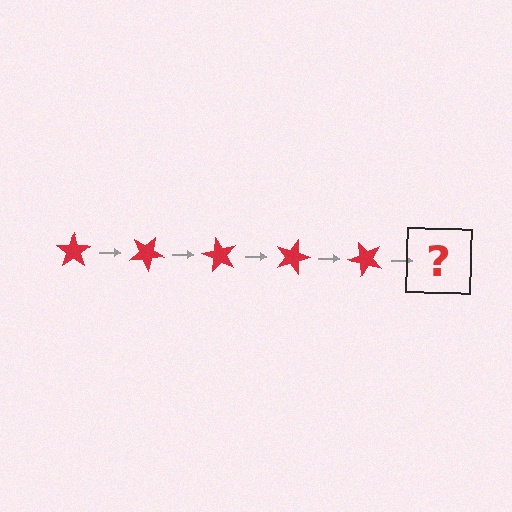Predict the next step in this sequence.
The next step is a red star rotated 150 degrees.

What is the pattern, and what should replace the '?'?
The pattern is that the star rotates 30 degrees each step. The '?' should be a red star rotated 150 degrees.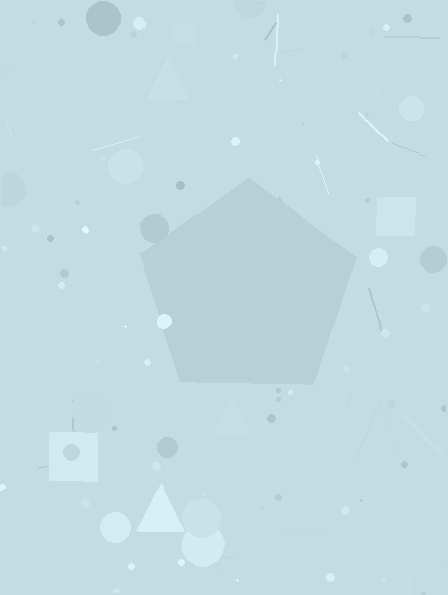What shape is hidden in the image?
A pentagon is hidden in the image.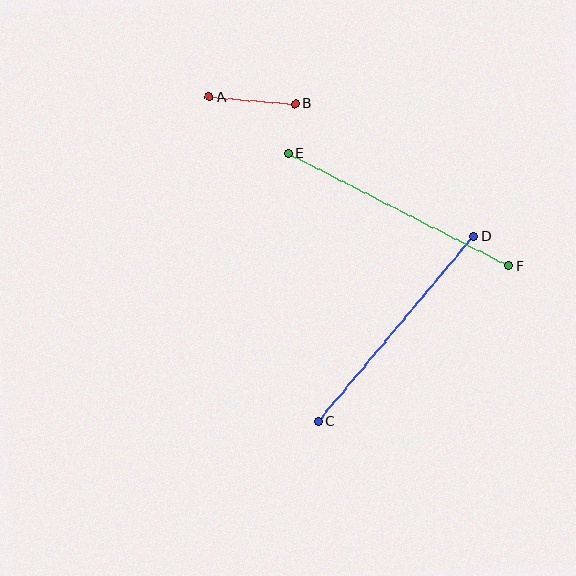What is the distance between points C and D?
The distance is approximately 242 pixels.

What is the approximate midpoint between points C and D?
The midpoint is at approximately (396, 329) pixels.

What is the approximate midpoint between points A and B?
The midpoint is at approximately (252, 100) pixels.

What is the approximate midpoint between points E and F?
The midpoint is at approximately (398, 210) pixels.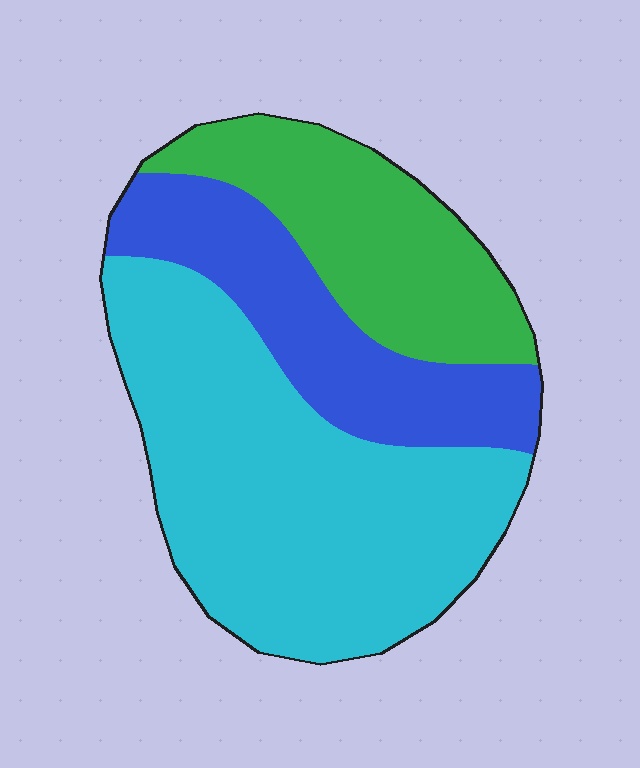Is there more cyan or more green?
Cyan.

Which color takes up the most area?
Cyan, at roughly 50%.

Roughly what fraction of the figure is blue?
Blue covers 24% of the figure.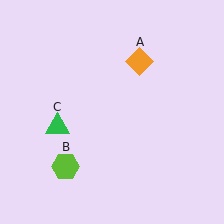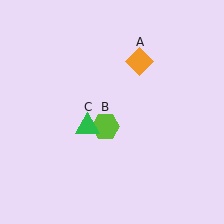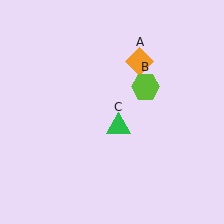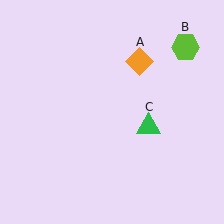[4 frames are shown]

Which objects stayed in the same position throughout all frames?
Orange diamond (object A) remained stationary.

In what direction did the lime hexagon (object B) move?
The lime hexagon (object B) moved up and to the right.